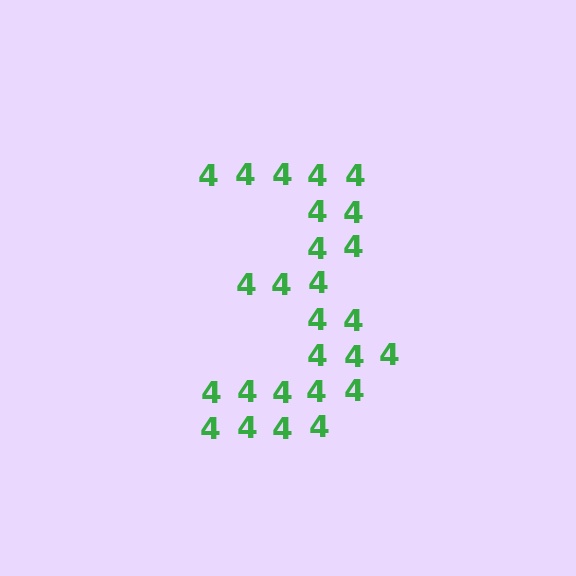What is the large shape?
The large shape is the digit 3.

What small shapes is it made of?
It is made of small digit 4's.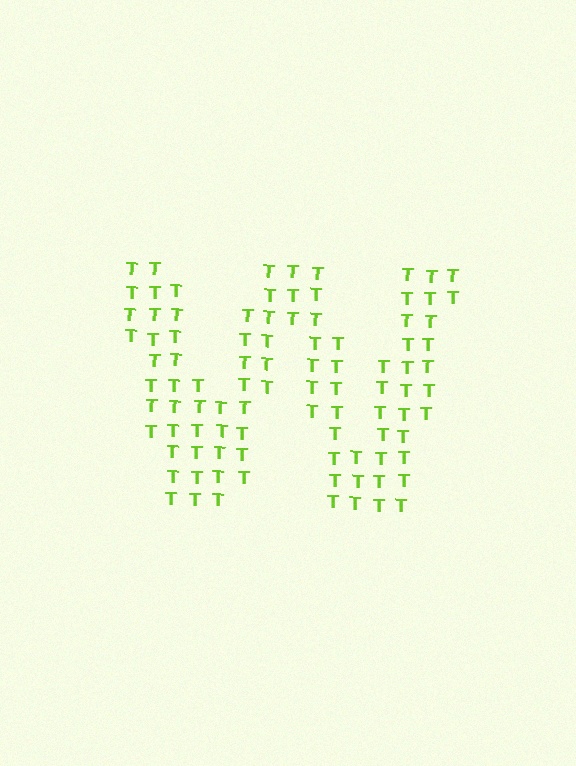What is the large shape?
The large shape is the letter W.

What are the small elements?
The small elements are letter T's.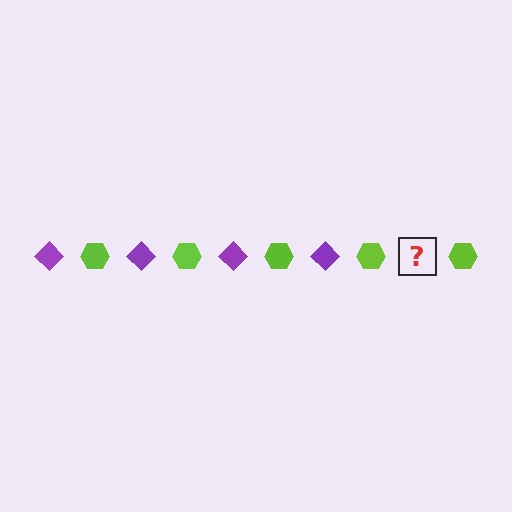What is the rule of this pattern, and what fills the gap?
The rule is that the pattern alternates between purple diamond and lime hexagon. The gap should be filled with a purple diamond.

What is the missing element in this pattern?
The missing element is a purple diamond.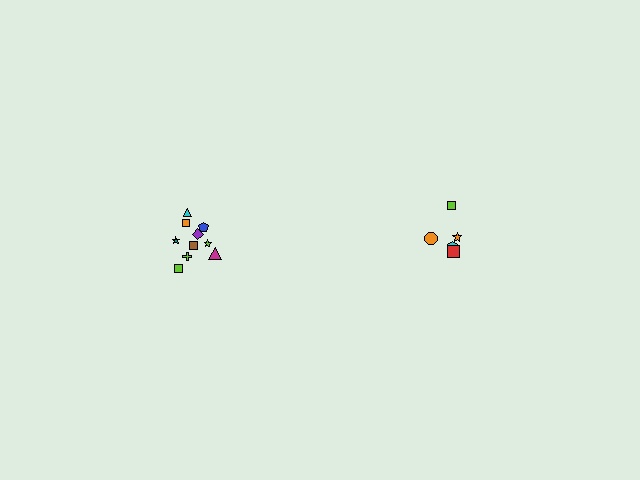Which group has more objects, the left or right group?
The left group.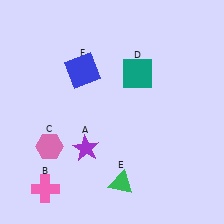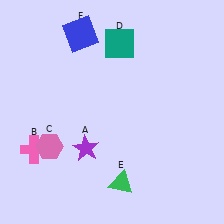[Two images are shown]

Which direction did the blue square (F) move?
The blue square (F) moved up.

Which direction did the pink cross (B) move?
The pink cross (B) moved up.